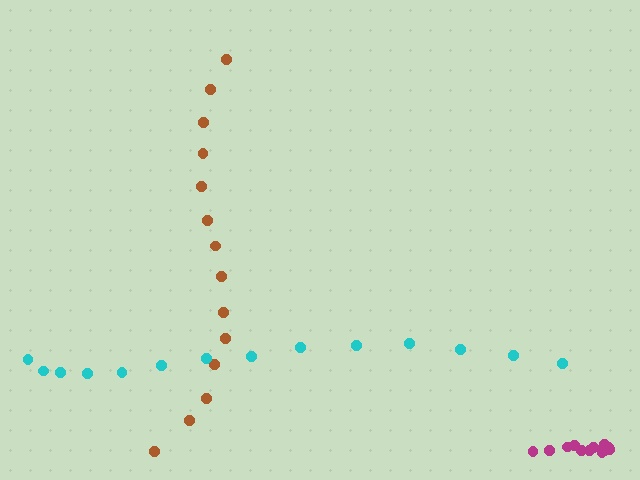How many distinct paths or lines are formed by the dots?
There are 3 distinct paths.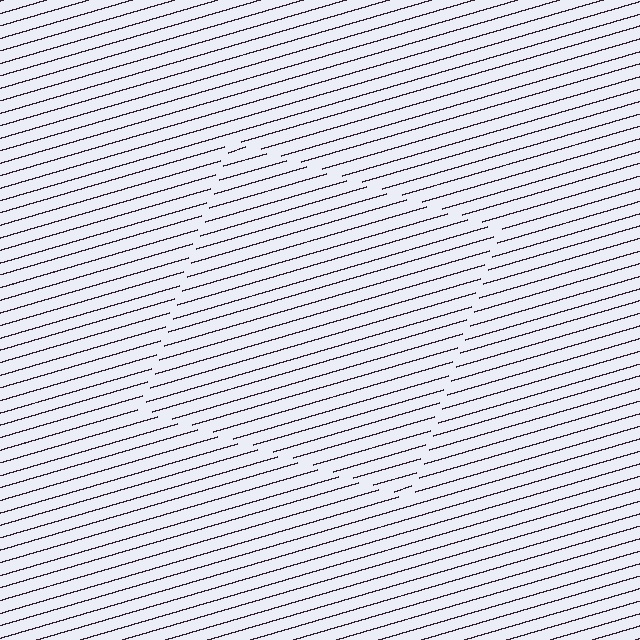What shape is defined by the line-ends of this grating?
An illusory square. The interior of the shape contains the same grating, shifted by half a period — the contour is defined by the phase discontinuity where line-ends from the inner and outer gratings abut.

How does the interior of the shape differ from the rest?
The interior of the shape contains the same grating, shifted by half a period — the contour is defined by the phase discontinuity where line-ends from the inner and outer gratings abut.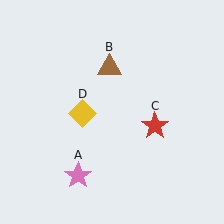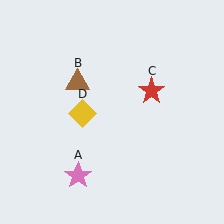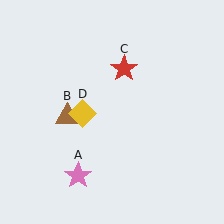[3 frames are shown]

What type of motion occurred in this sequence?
The brown triangle (object B), red star (object C) rotated counterclockwise around the center of the scene.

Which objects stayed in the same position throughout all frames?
Pink star (object A) and yellow diamond (object D) remained stationary.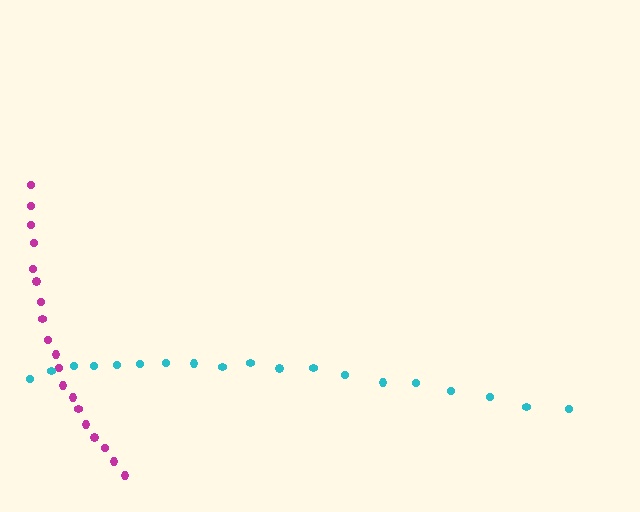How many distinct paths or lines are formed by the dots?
There are 2 distinct paths.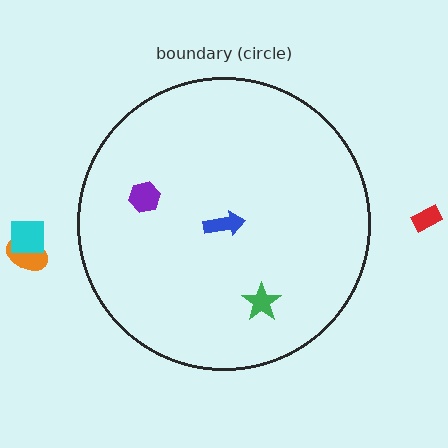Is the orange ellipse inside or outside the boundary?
Outside.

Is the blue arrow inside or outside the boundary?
Inside.